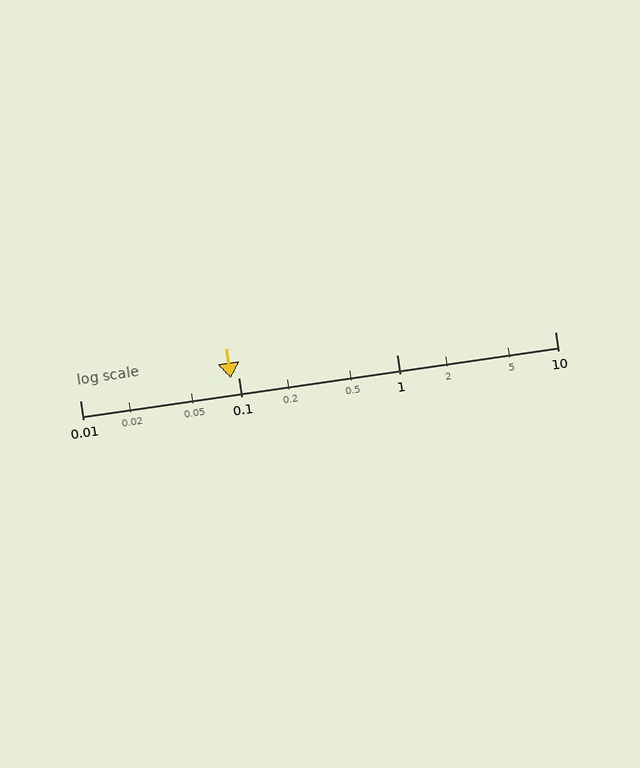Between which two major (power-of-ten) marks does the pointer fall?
The pointer is between 0.01 and 0.1.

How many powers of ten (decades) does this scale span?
The scale spans 3 decades, from 0.01 to 10.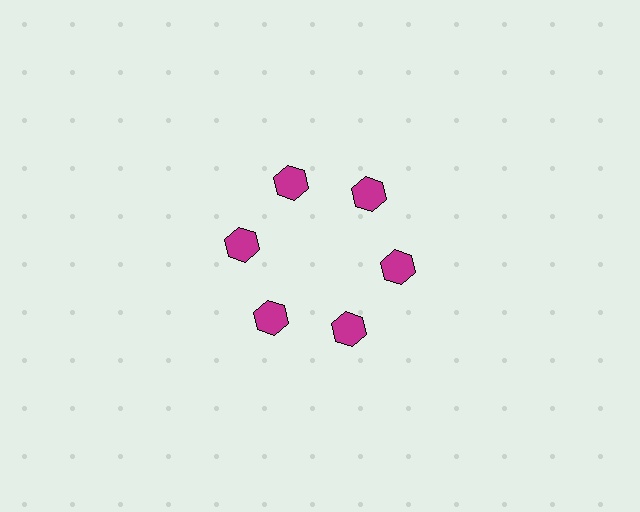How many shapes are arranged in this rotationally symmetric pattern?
There are 6 shapes, arranged in 6 groups of 1.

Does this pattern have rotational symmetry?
Yes, this pattern has 6-fold rotational symmetry. It looks the same after rotating 60 degrees around the center.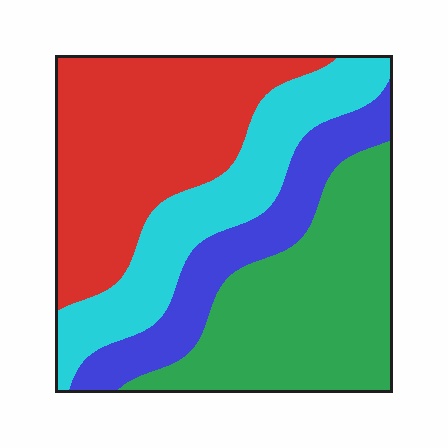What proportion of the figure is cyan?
Cyan covers around 20% of the figure.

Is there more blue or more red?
Red.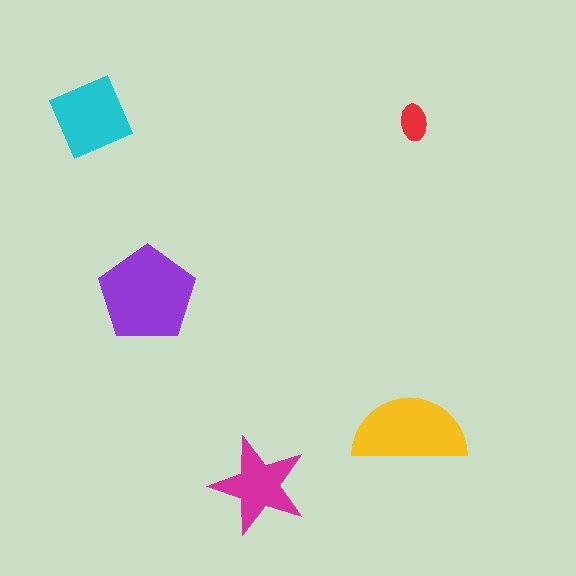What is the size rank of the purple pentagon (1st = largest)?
1st.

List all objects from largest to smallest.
The purple pentagon, the yellow semicircle, the cyan diamond, the magenta star, the red ellipse.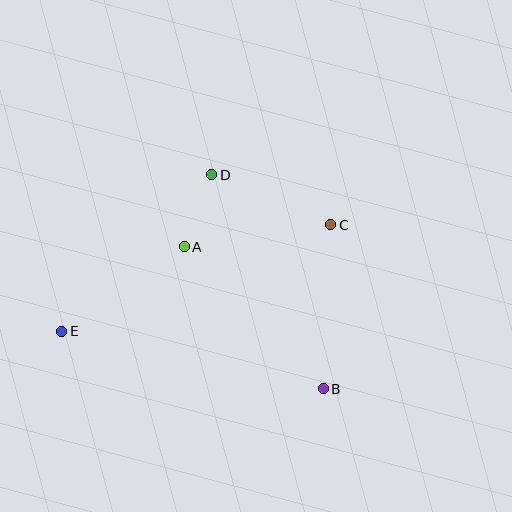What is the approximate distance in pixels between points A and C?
The distance between A and C is approximately 148 pixels.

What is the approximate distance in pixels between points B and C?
The distance between B and C is approximately 164 pixels.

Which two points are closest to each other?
Points A and D are closest to each other.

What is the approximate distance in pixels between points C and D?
The distance between C and D is approximately 129 pixels.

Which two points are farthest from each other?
Points C and E are farthest from each other.